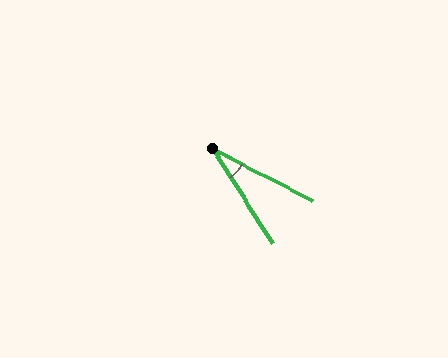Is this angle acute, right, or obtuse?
It is acute.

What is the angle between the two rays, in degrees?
Approximately 31 degrees.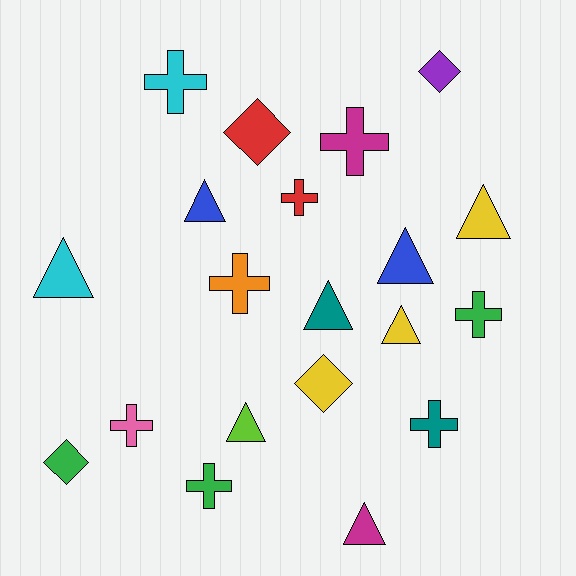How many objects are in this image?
There are 20 objects.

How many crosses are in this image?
There are 8 crosses.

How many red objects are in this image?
There are 2 red objects.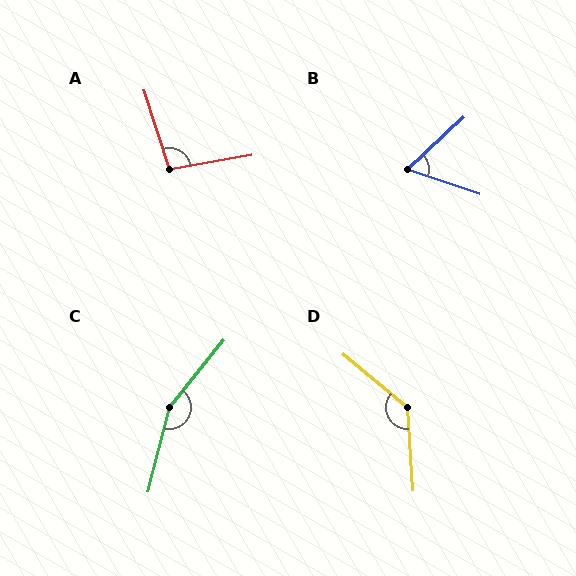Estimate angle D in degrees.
Approximately 134 degrees.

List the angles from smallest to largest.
B (62°), A (97°), D (134°), C (155°).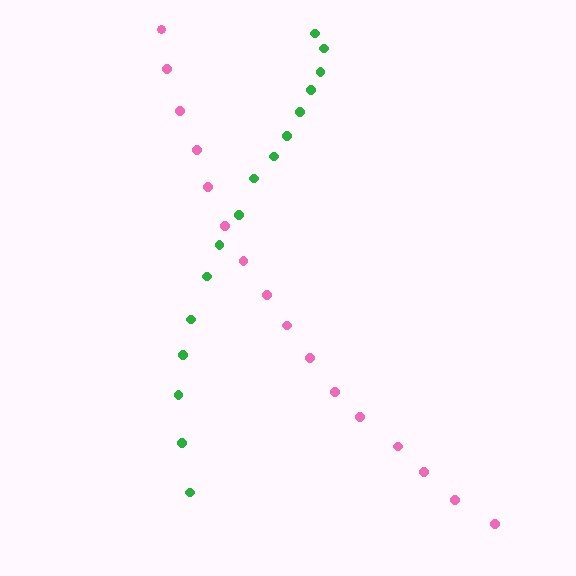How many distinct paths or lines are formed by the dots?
There are 2 distinct paths.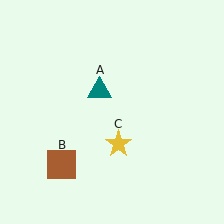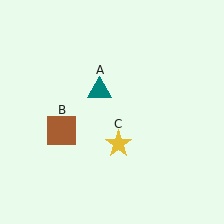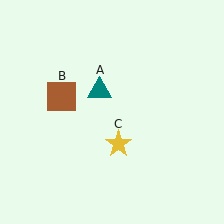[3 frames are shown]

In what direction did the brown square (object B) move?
The brown square (object B) moved up.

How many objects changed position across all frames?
1 object changed position: brown square (object B).